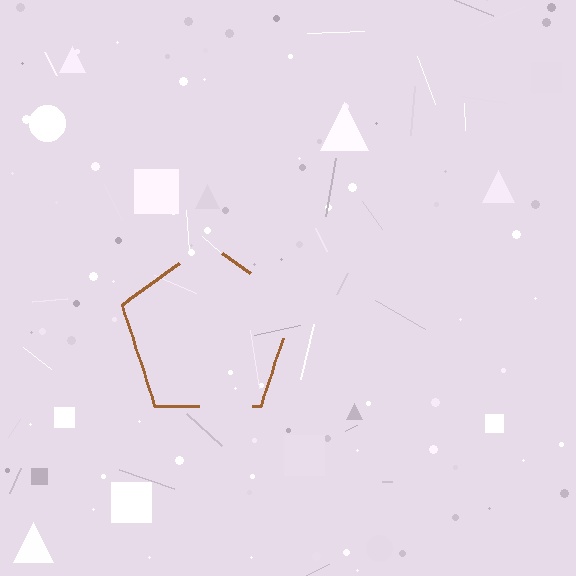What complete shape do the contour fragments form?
The contour fragments form a pentagon.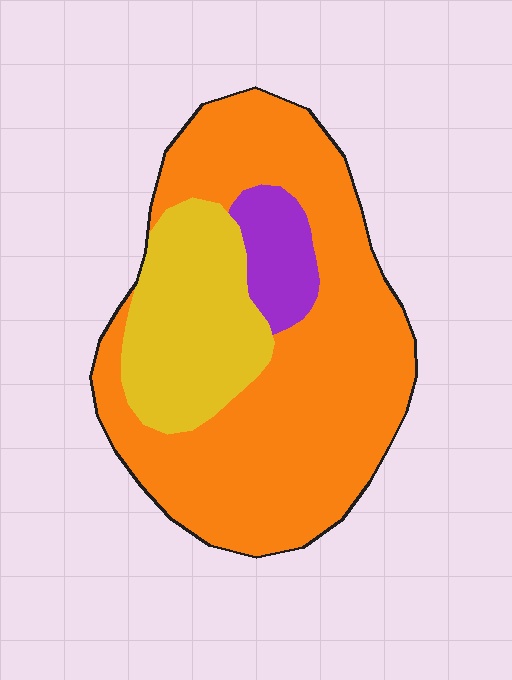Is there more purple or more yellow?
Yellow.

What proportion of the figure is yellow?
Yellow takes up about one quarter (1/4) of the figure.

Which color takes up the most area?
Orange, at roughly 65%.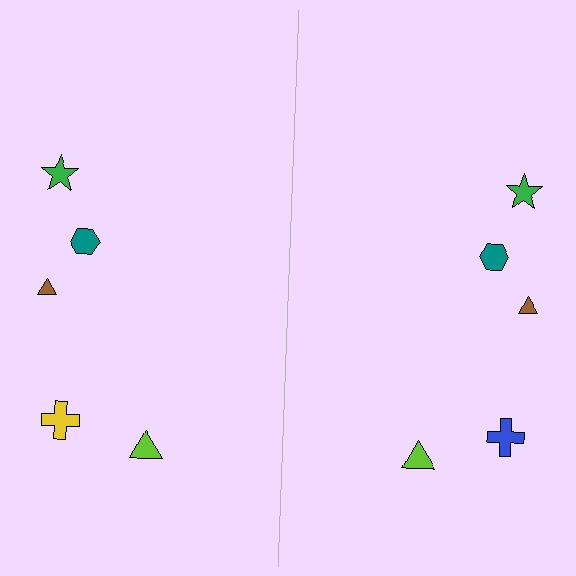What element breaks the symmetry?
The blue cross on the right side breaks the symmetry — its mirror counterpart is yellow.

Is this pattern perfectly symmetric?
No, the pattern is not perfectly symmetric. The blue cross on the right side breaks the symmetry — its mirror counterpart is yellow.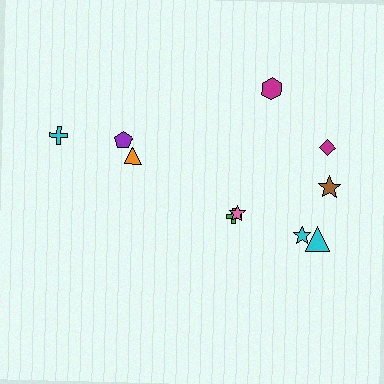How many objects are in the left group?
There are 3 objects.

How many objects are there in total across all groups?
There are 10 objects.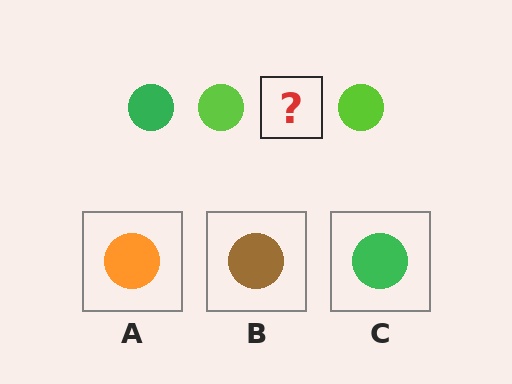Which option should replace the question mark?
Option C.